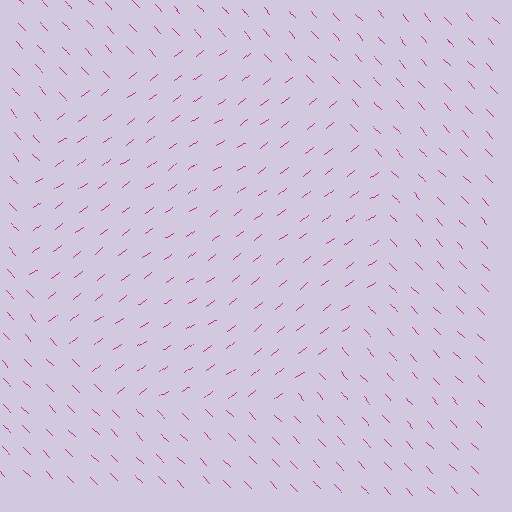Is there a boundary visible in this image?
Yes, there is a texture boundary formed by a change in line orientation.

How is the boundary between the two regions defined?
The boundary is defined purely by a change in line orientation (approximately 83 degrees difference). All lines are the same color and thickness.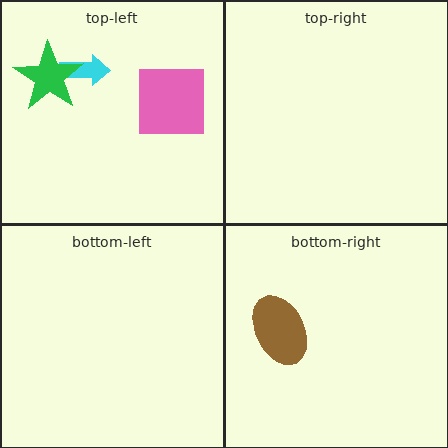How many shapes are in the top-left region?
3.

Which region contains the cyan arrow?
The top-left region.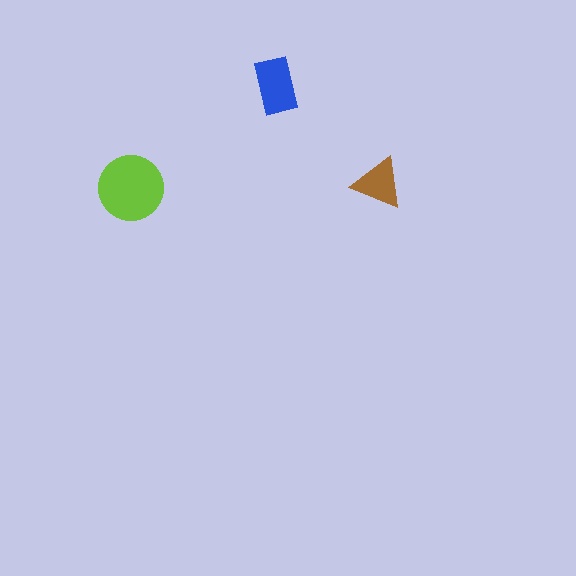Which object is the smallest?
The brown triangle.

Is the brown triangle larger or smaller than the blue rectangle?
Smaller.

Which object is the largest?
The lime circle.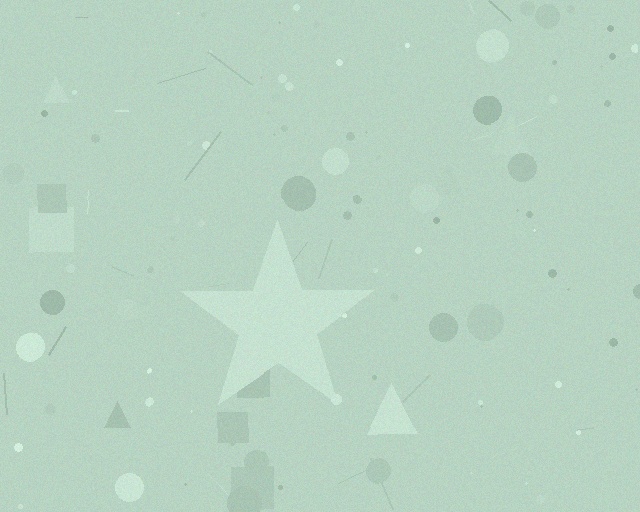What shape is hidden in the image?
A star is hidden in the image.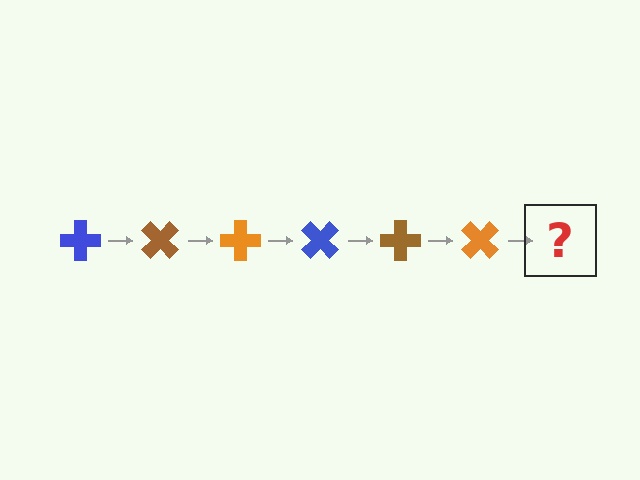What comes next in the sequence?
The next element should be a blue cross, rotated 270 degrees from the start.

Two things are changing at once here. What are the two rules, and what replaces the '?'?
The two rules are that it rotates 45 degrees each step and the color cycles through blue, brown, and orange. The '?' should be a blue cross, rotated 270 degrees from the start.